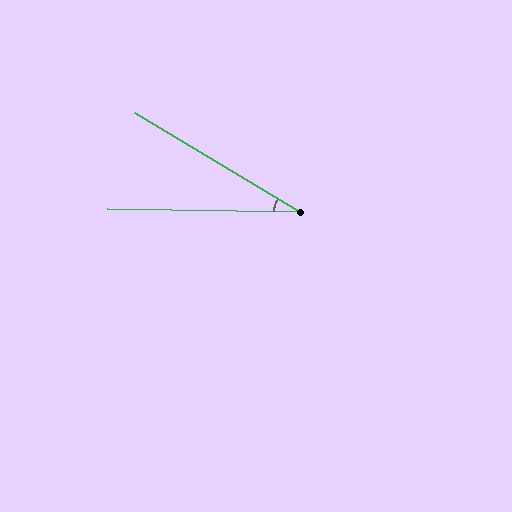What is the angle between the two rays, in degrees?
Approximately 30 degrees.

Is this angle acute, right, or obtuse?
It is acute.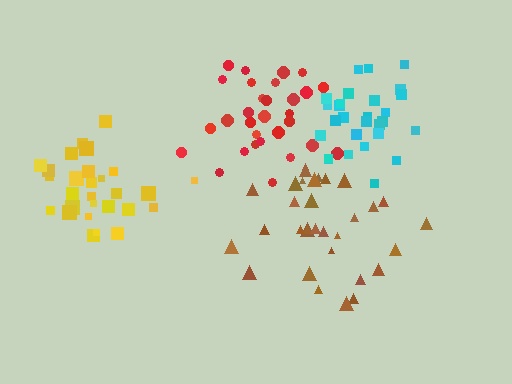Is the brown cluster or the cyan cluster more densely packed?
Cyan.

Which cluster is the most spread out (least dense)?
Brown.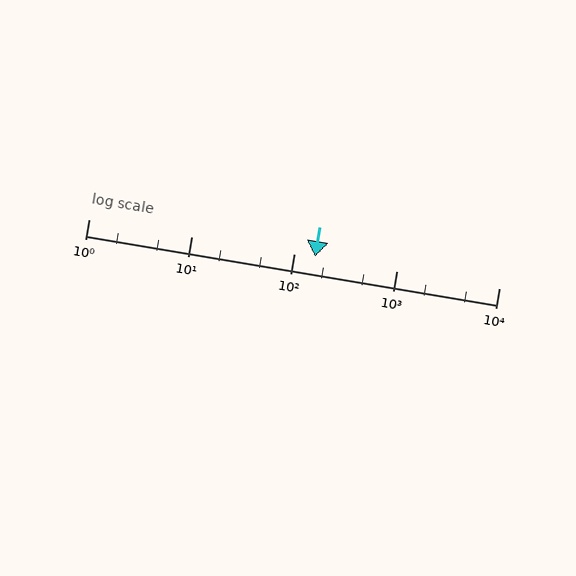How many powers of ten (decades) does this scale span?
The scale spans 4 decades, from 1 to 10000.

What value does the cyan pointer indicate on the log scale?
The pointer indicates approximately 160.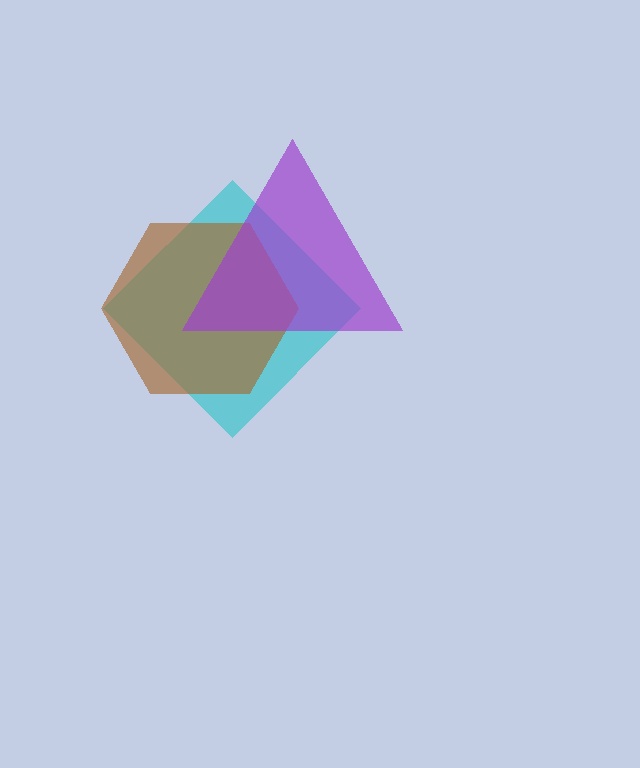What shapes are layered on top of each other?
The layered shapes are: a cyan diamond, a brown hexagon, a purple triangle.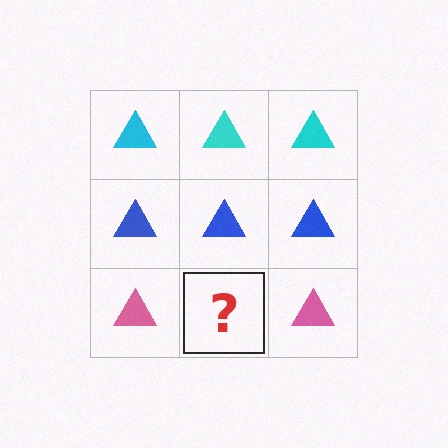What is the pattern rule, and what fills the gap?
The rule is that each row has a consistent color. The gap should be filled with a pink triangle.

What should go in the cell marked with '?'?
The missing cell should contain a pink triangle.